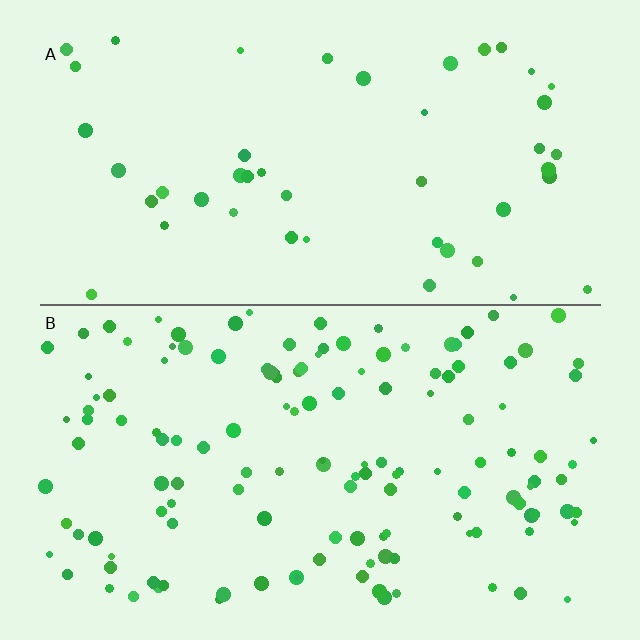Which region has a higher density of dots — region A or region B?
B (the bottom).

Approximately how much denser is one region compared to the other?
Approximately 3.0× — region B over region A.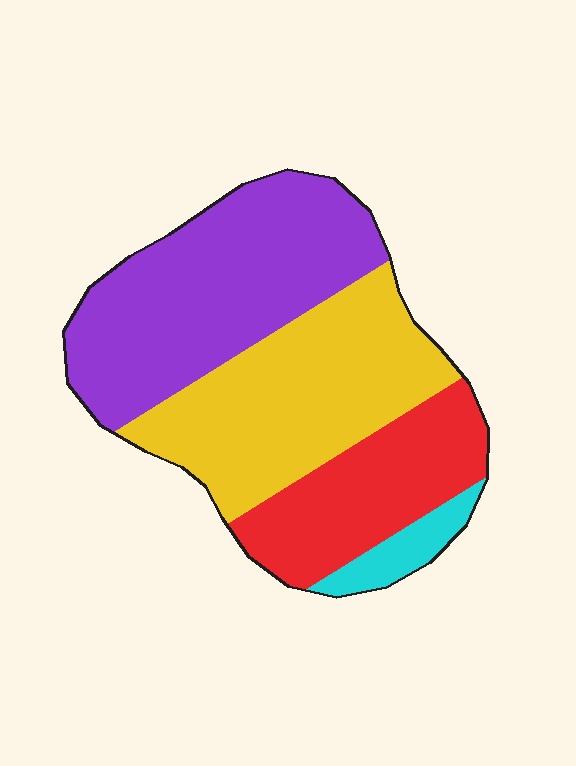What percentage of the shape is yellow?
Yellow covers about 35% of the shape.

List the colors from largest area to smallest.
From largest to smallest: purple, yellow, red, cyan.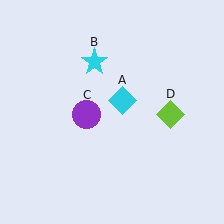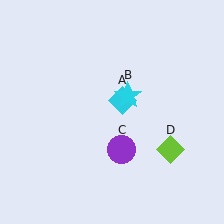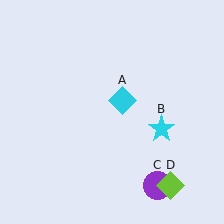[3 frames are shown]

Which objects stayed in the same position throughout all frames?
Cyan diamond (object A) remained stationary.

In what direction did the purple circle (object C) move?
The purple circle (object C) moved down and to the right.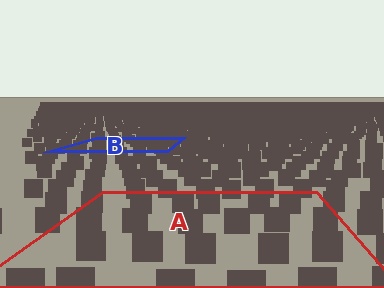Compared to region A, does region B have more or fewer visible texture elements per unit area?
Region B has more texture elements per unit area — they are packed more densely because it is farther away.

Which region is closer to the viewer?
Region A is closer. The texture elements there are larger and more spread out.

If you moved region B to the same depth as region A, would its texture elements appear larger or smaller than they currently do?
They would appear larger. At a closer depth, the same texture elements are projected at a bigger on-screen size.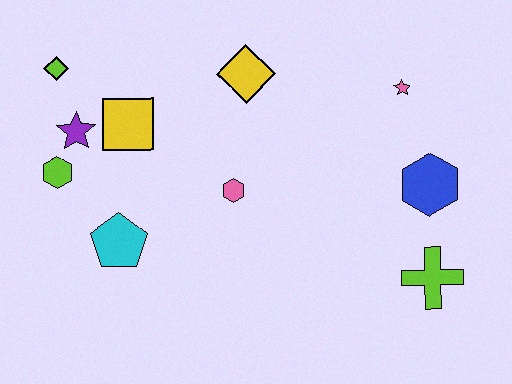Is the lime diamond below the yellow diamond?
No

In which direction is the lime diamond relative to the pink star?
The lime diamond is to the left of the pink star.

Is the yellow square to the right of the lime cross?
No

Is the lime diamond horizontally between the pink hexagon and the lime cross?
No